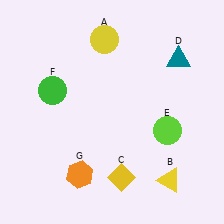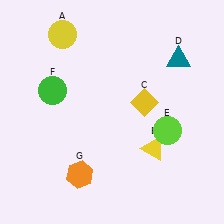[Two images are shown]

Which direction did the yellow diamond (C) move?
The yellow diamond (C) moved up.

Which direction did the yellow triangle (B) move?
The yellow triangle (B) moved up.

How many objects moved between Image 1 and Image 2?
3 objects moved between the two images.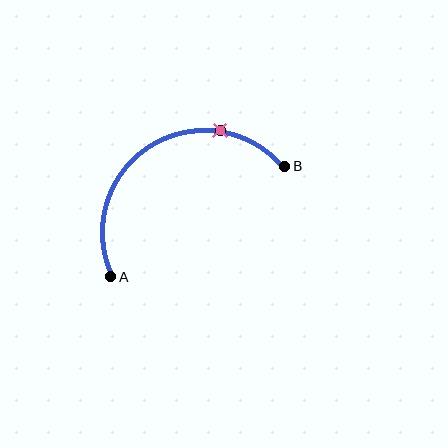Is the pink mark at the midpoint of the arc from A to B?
No. The pink mark lies on the arc but is closer to endpoint B. The arc midpoint would be at the point on the curve equidistant along the arc from both A and B.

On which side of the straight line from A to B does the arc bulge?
The arc bulges above the straight line connecting A and B.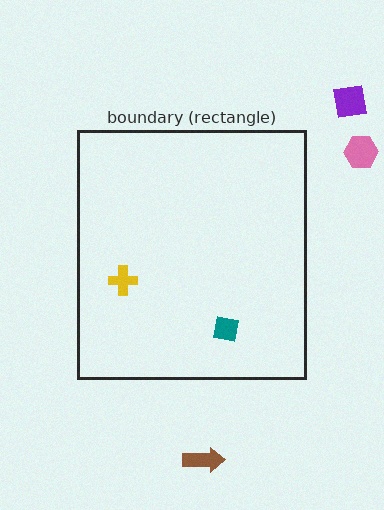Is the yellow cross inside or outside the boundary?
Inside.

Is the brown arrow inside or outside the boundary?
Outside.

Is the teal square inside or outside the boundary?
Inside.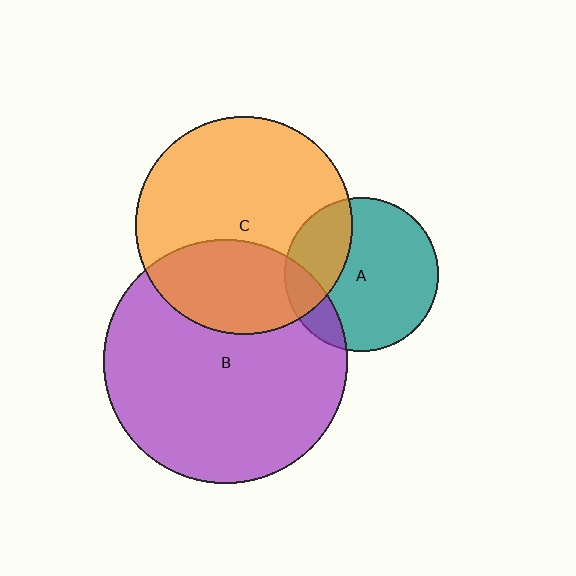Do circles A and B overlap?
Yes.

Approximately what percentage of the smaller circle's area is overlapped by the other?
Approximately 15%.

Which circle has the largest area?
Circle B (purple).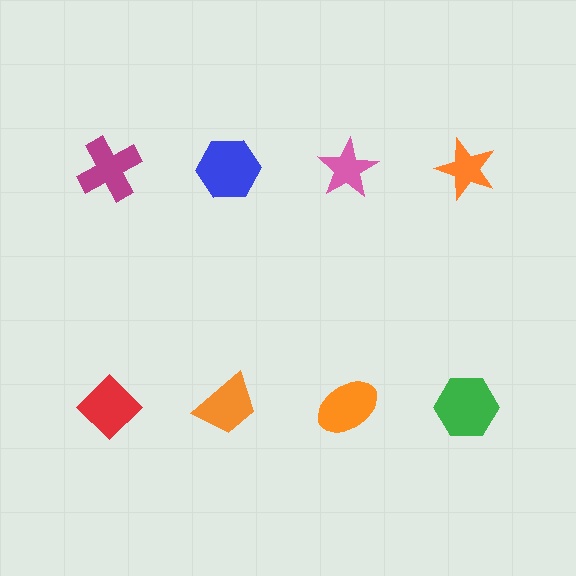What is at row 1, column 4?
An orange star.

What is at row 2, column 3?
An orange ellipse.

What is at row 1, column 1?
A magenta cross.